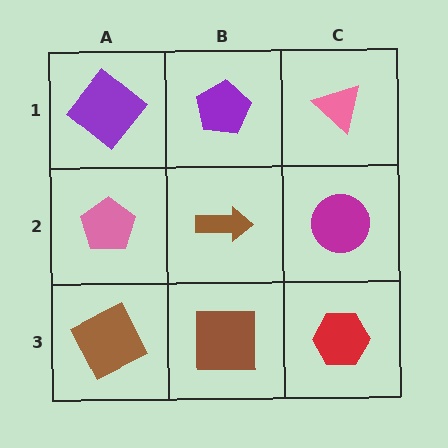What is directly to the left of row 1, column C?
A purple pentagon.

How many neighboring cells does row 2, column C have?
3.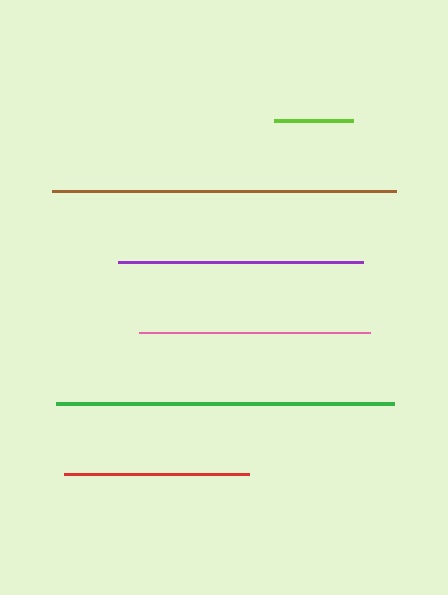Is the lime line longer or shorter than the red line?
The red line is longer than the lime line.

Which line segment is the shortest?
The lime line is the shortest at approximately 79 pixels.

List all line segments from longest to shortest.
From longest to shortest: brown, green, purple, pink, red, lime.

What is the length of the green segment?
The green segment is approximately 338 pixels long.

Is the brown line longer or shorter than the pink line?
The brown line is longer than the pink line.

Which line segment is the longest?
The brown line is the longest at approximately 344 pixels.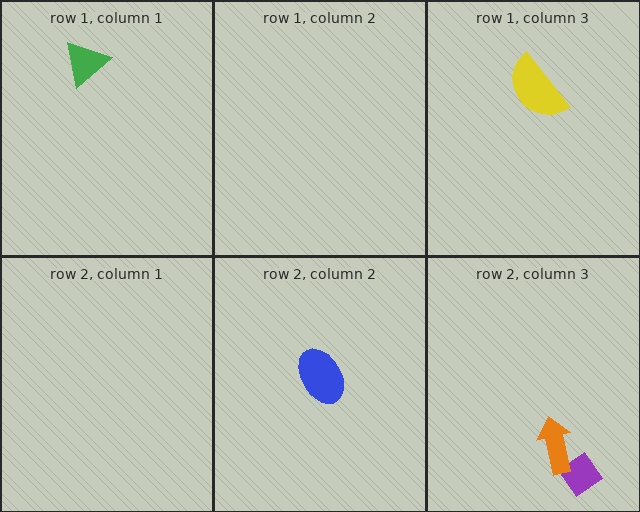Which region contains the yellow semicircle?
The row 1, column 3 region.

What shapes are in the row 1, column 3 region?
The yellow semicircle.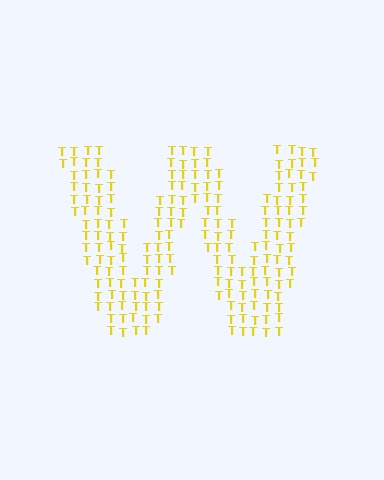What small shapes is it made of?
It is made of small letter T's.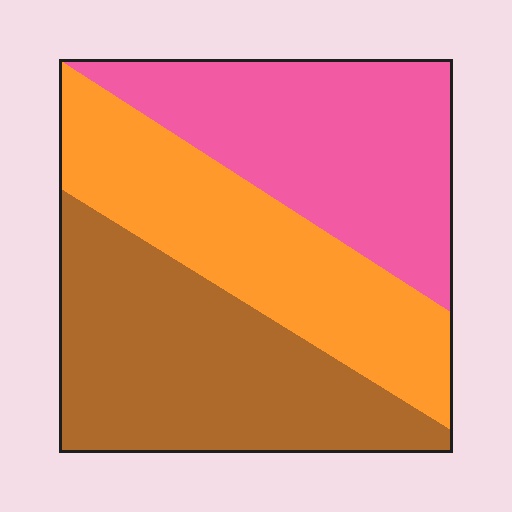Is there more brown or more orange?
Brown.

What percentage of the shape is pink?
Pink takes up between a sixth and a third of the shape.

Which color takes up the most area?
Brown, at roughly 35%.